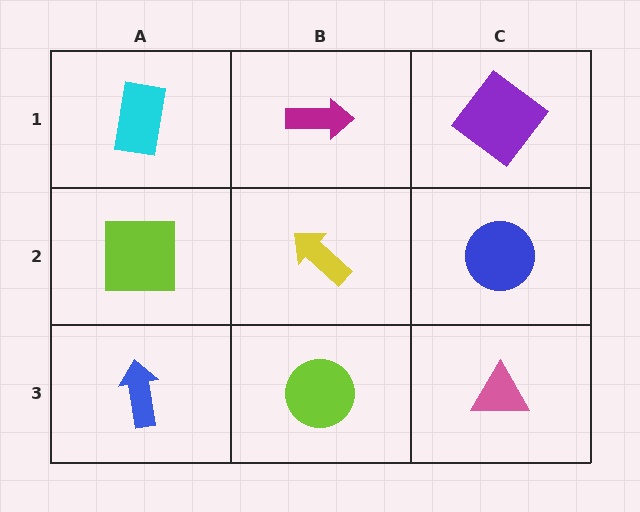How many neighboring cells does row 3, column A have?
2.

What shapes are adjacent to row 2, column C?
A purple diamond (row 1, column C), a pink triangle (row 3, column C), a yellow arrow (row 2, column B).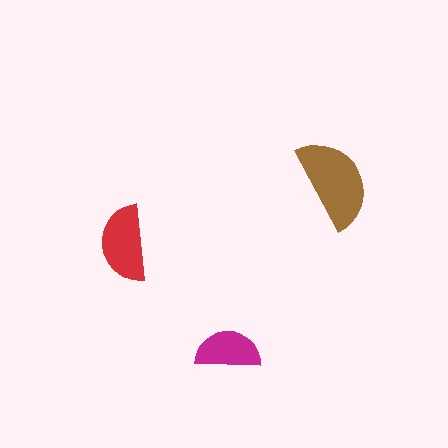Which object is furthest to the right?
The brown semicircle is rightmost.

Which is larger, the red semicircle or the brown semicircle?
The brown one.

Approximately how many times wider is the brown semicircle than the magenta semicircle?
About 1.5 times wider.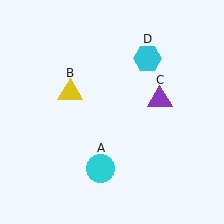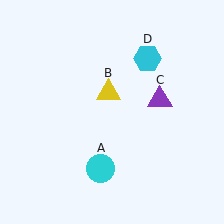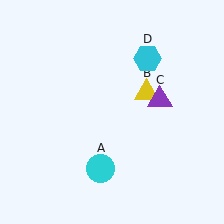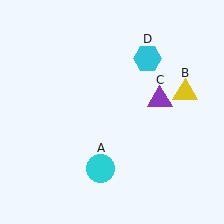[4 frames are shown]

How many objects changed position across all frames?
1 object changed position: yellow triangle (object B).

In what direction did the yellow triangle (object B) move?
The yellow triangle (object B) moved right.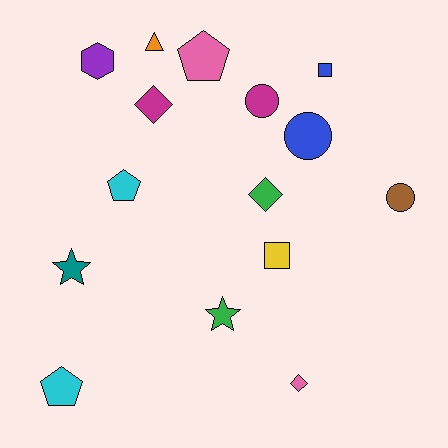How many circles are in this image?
There are 3 circles.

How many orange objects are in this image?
There is 1 orange object.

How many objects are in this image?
There are 15 objects.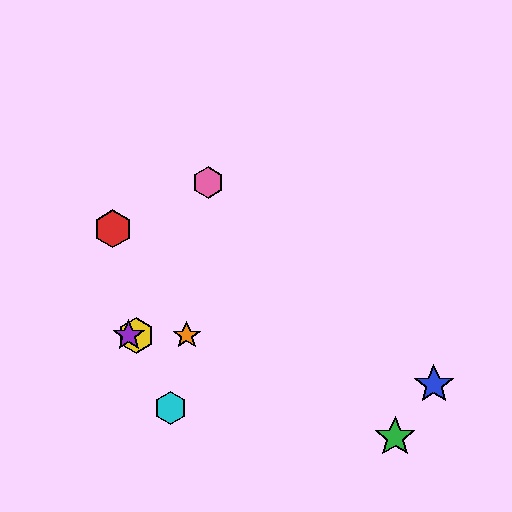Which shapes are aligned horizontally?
The yellow hexagon, the purple star, the orange star are aligned horizontally.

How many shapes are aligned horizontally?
3 shapes (the yellow hexagon, the purple star, the orange star) are aligned horizontally.